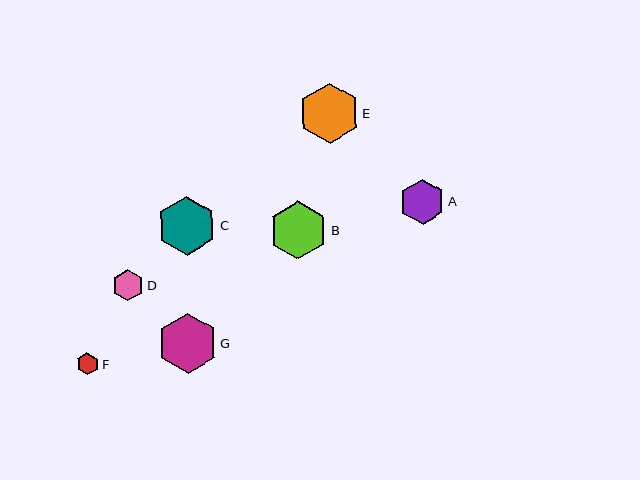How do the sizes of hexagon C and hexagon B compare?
Hexagon C and hexagon B are approximately the same size.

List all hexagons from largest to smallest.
From largest to smallest: E, G, C, B, A, D, F.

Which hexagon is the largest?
Hexagon E is the largest with a size of approximately 60 pixels.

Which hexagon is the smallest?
Hexagon F is the smallest with a size of approximately 22 pixels.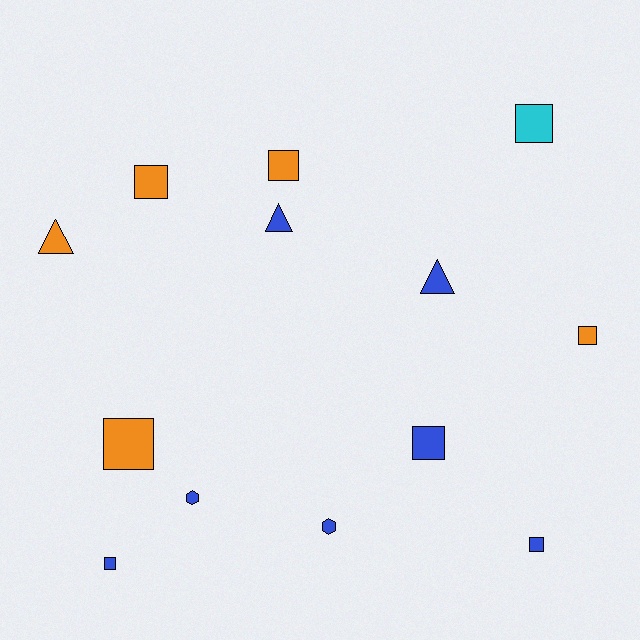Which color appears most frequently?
Blue, with 7 objects.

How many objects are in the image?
There are 13 objects.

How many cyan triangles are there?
There are no cyan triangles.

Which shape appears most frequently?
Square, with 8 objects.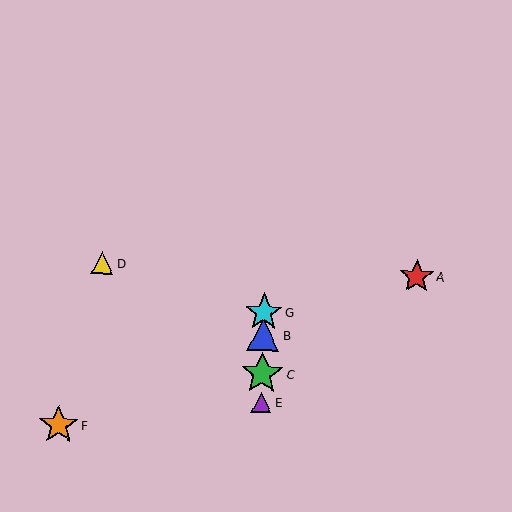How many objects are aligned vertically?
4 objects (B, C, E, G) are aligned vertically.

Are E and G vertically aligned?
Yes, both are at x≈261.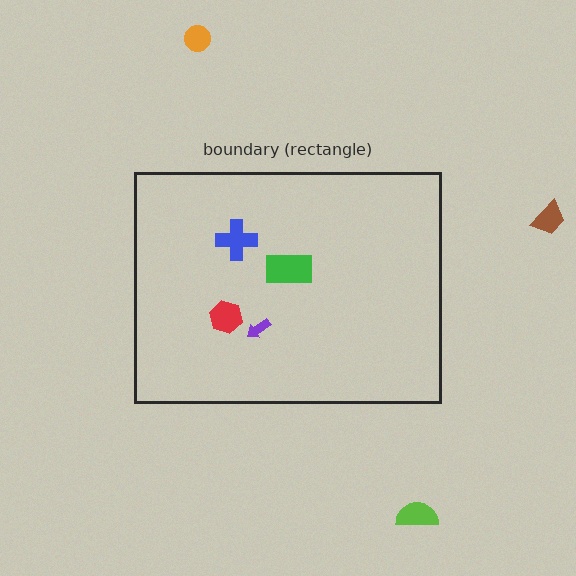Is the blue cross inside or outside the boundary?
Inside.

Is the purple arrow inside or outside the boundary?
Inside.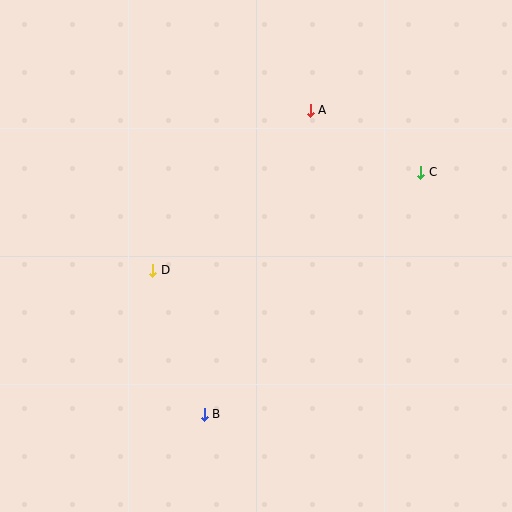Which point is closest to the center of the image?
Point D at (153, 270) is closest to the center.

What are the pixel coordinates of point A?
Point A is at (310, 110).